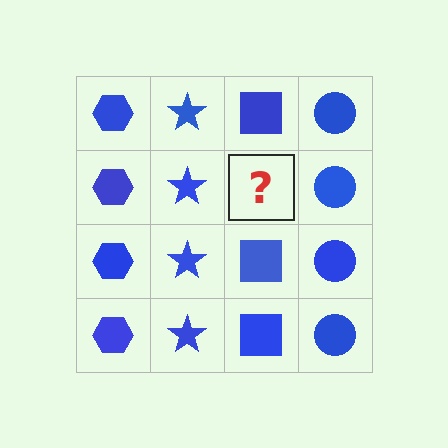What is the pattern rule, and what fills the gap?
The rule is that each column has a consistent shape. The gap should be filled with a blue square.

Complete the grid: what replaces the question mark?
The question mark should be replaced with a blue square.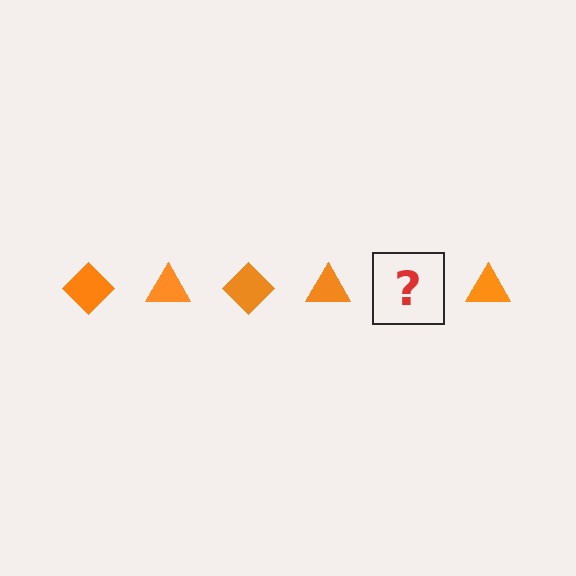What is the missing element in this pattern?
The missing element is an orange diamond.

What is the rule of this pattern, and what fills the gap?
The rule is that the pattern cycles through diamond, triangle shapes in orange. The gap should be filled with an orange diamond.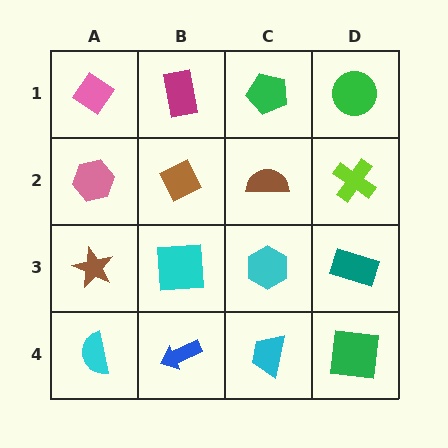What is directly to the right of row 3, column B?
A cyan hexagon.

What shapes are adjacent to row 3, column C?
A brown semicircle (row 2, column C), a cyan trapezoid (row 4, column C), a cyan square (row 3, column B), a teal rectangle (row 3, column D).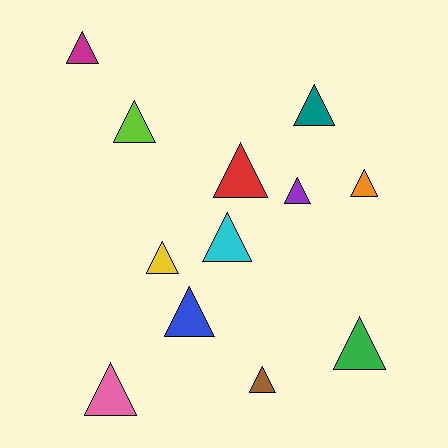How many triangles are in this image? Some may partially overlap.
There are 12 triangles.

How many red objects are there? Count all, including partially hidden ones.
There is 1 red object.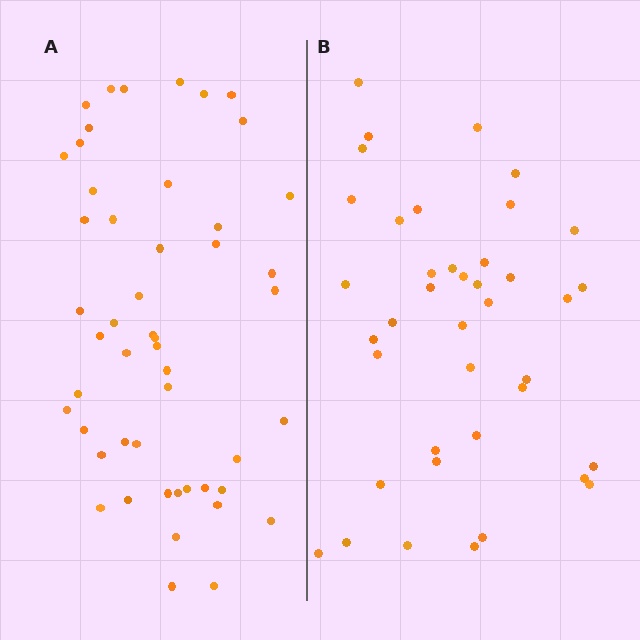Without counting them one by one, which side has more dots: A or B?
Region A (the left region) has more dots.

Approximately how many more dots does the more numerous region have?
Region A has roughly 10 or so more dots than region B.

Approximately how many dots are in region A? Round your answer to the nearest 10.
About 50 dots.